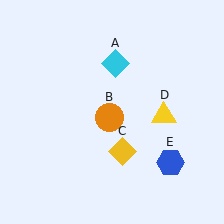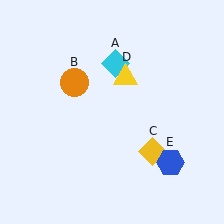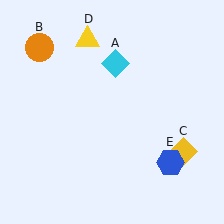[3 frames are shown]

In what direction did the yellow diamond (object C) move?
The yellow diamond (object C) moved right.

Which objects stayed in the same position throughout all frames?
Cyan diamond (object A) and blue hexagon (object E) remained stationary.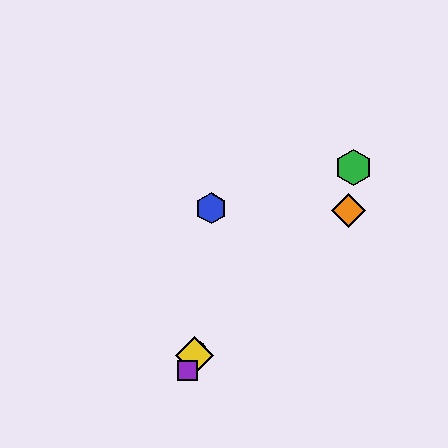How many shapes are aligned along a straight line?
3 shapes (the red circle, the yellow diamond, the purple square) are aligned along a straight line.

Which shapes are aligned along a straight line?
The red circle, the yellow diamond, the purple square are aligned along a straight line.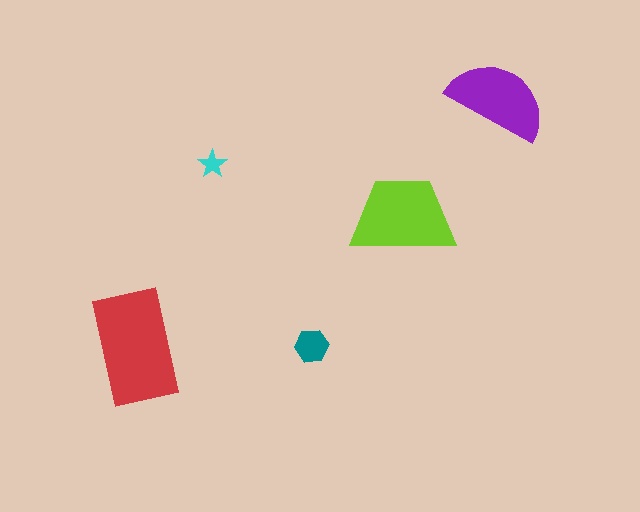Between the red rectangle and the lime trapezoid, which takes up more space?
The red rectangle.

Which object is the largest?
The red rectangle.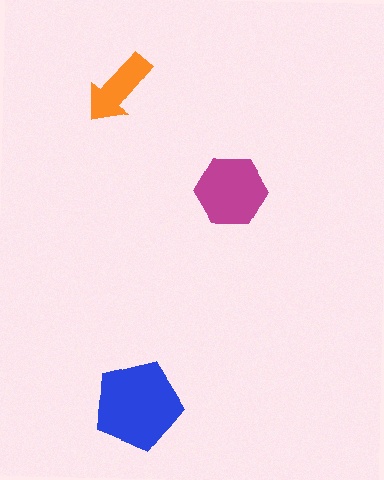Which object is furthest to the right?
The magenta hexagon is rightmost.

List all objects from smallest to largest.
The orange arrow, the magenta hexagon, the blue pentagon.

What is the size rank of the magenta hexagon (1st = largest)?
2nd.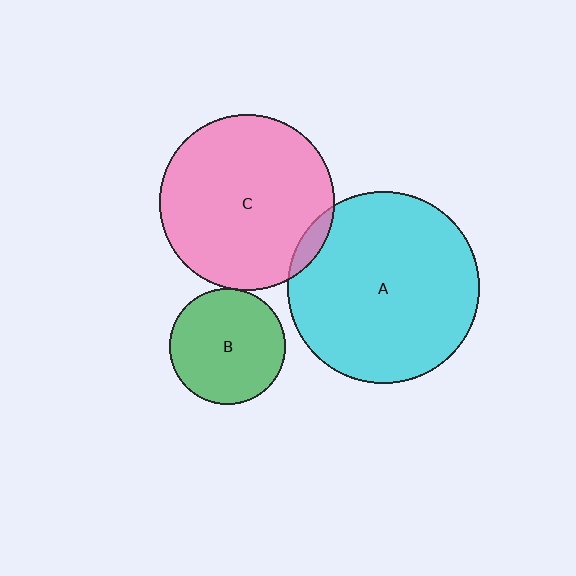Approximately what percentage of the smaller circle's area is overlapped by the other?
Approximately 5%.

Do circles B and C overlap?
Yes.